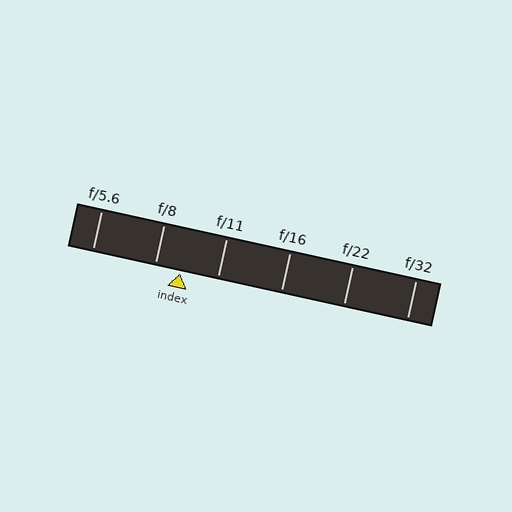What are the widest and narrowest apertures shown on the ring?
The widest aperture shown is f/5.6 and the narrowest is f/32.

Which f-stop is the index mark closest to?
The index mark is closest to f/8.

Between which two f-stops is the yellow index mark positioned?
The index mark is between f/8 and f/11.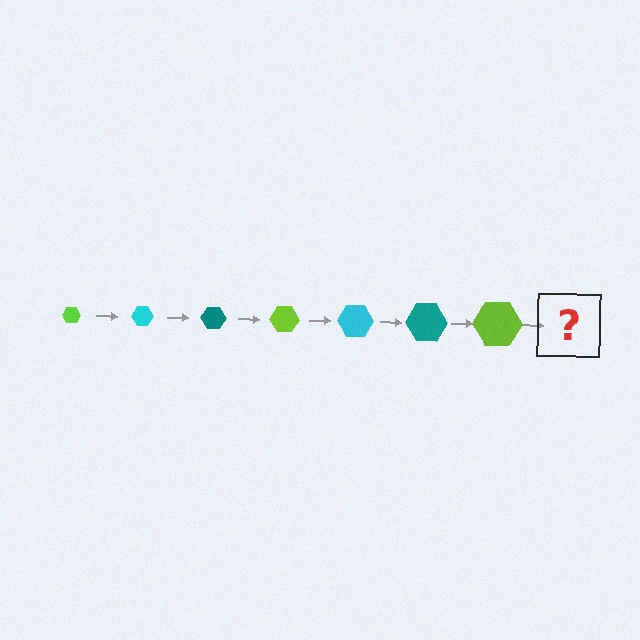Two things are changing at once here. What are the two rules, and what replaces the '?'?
The two rules are that the hexagon grows larger each step and the color cycles through lime, cyan, and teal. The '?' should be a cyan hexagon, larger than the previous one.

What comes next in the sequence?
The next element should be a cyan hexagon, larger than the previous one.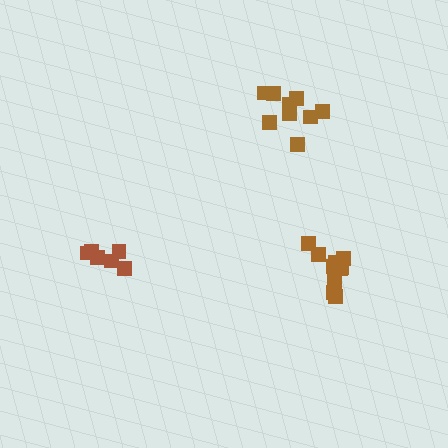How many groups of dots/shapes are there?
There are 3 groups.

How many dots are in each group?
Group 1: 9 dots, Group 2: 10 dots, Group 3: 6 dots (25 total).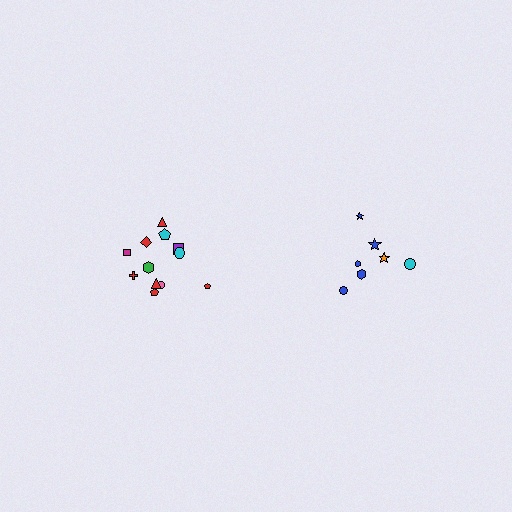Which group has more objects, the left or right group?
The left group.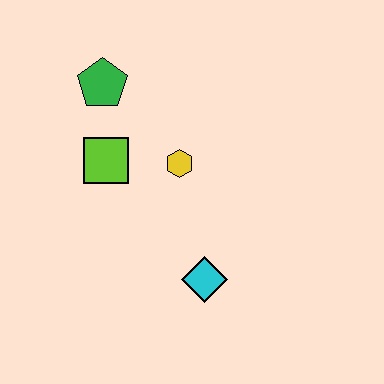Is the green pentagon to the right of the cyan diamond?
No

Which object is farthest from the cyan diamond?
The green pentagon is farthest from the cyan diamond.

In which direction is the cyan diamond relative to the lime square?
The cyan diamond is below the lime square.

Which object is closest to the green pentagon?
The lime square is closest to the green pentagon.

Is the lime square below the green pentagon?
Yes